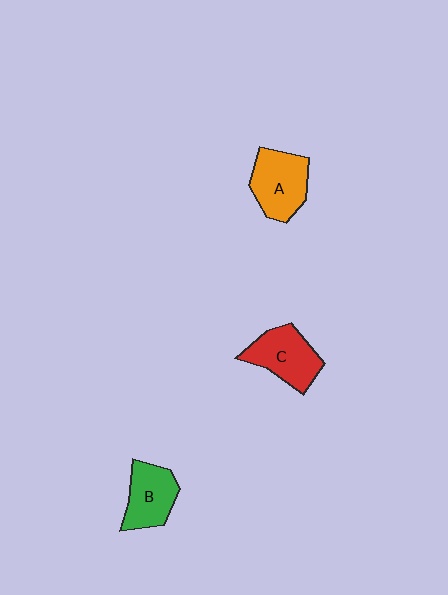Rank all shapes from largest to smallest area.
From largest to smallest: A (orange), C (red), B (green).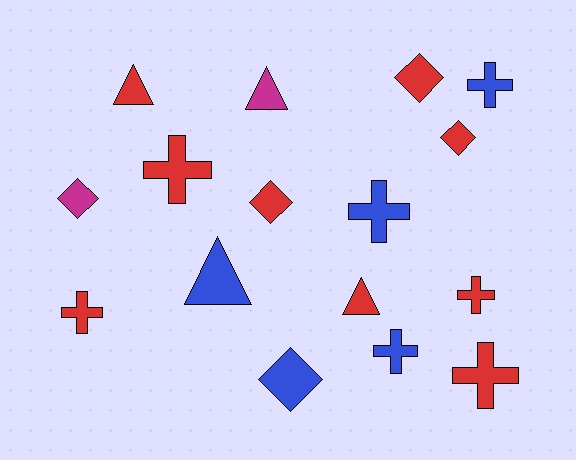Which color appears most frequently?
Red, with 9 objects.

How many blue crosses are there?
There are 3 blue crosses.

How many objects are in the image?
There are 16 objects.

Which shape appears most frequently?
Cross, with 7 objects.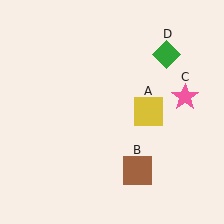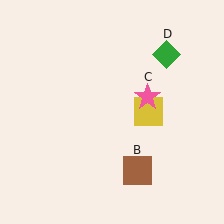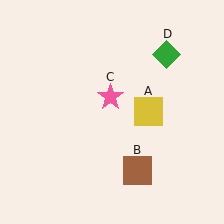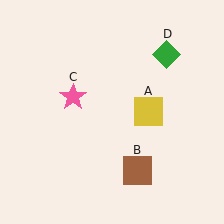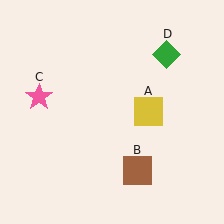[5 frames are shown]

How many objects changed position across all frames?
1 object changed position: pink star (object C).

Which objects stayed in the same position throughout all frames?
Yellow square (object A) and brown square (object B) and green diamond (object D) remained stationary.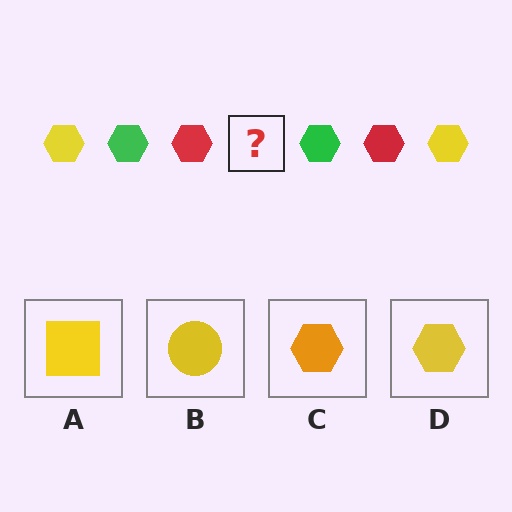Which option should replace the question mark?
Option D.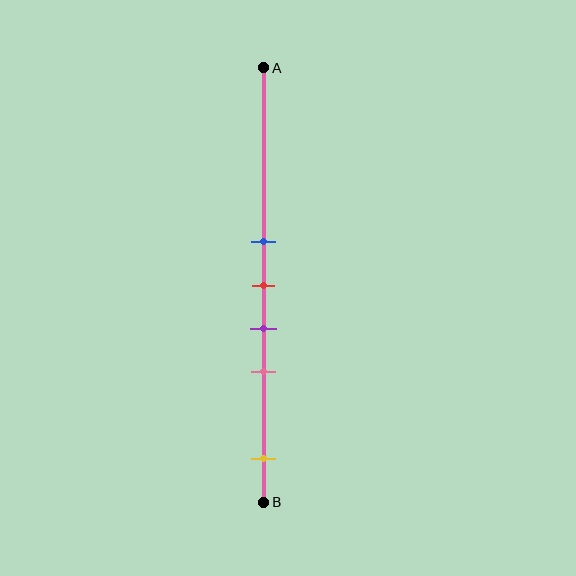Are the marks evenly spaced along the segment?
No, the marks are not evenly spaced.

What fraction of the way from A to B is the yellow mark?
The yellow mark is approximately 90% (0.9) of the way from A to B.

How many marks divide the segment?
There are 5 marks dividing the segment.